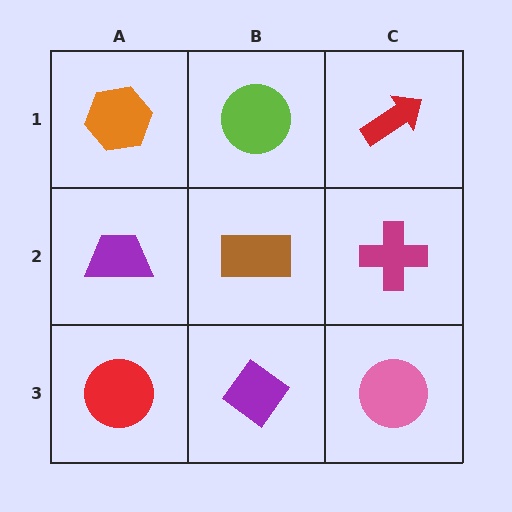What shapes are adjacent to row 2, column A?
An orange hexagon (row 1, column A), a red circle (row 3, column A), a brown rectangle (row 2, column B).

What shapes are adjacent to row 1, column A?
A purple trapezoid (row 2, column A), a lime circle (row 1, column B).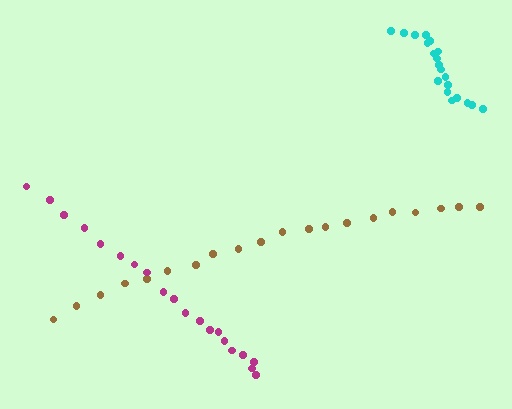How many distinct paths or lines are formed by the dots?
There are 3 distinct paths.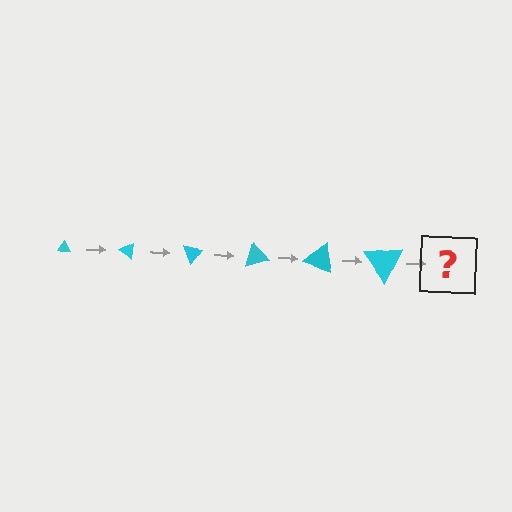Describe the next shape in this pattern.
It should be a triangle, larger than the previous one and rotated 210 degrees from the start.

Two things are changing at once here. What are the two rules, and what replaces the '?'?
The two rules are that the triangle grows larger each step and it rotates 35 degrees each step. The '?' should be a triangle, larger than the previous one and rotated 210 degrees from the start.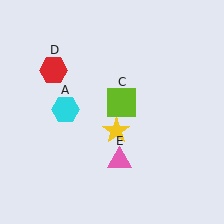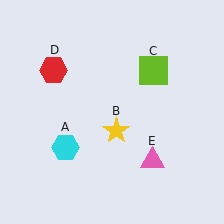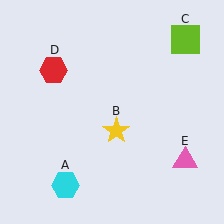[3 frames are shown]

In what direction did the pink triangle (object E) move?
The pink triangle (object E) moved right.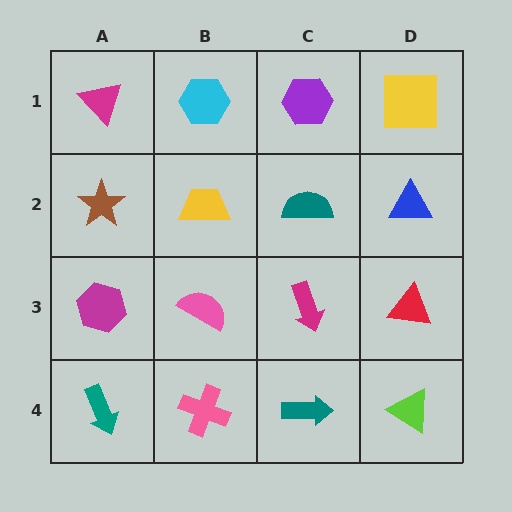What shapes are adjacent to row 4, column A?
A magenta hexagon (row 3, column A), a pink cross (row 4, column B).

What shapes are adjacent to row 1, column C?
A teal semicircle (row 2, column C), a cyan hexagon (row 1, column B), a yellow square (row 1, column D).